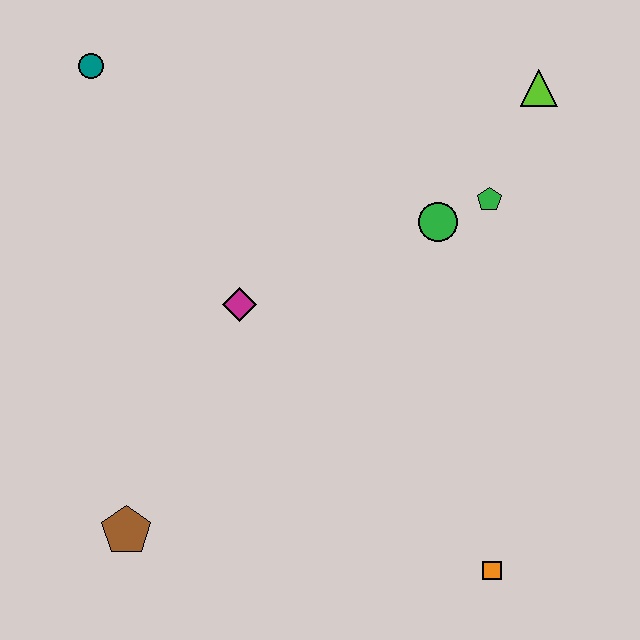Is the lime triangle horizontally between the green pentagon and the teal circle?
No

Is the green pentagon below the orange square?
No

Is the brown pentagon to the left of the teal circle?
No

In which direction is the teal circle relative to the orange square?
The teal circle is above the orange square.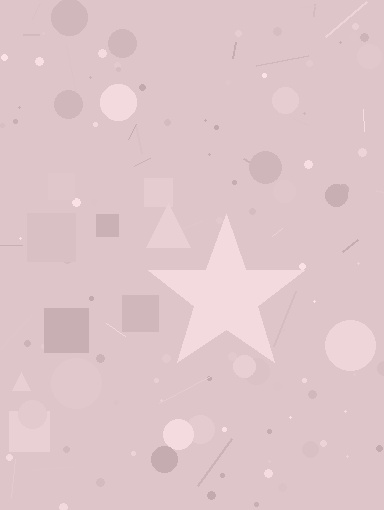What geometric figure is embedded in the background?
A star is embedded in the background.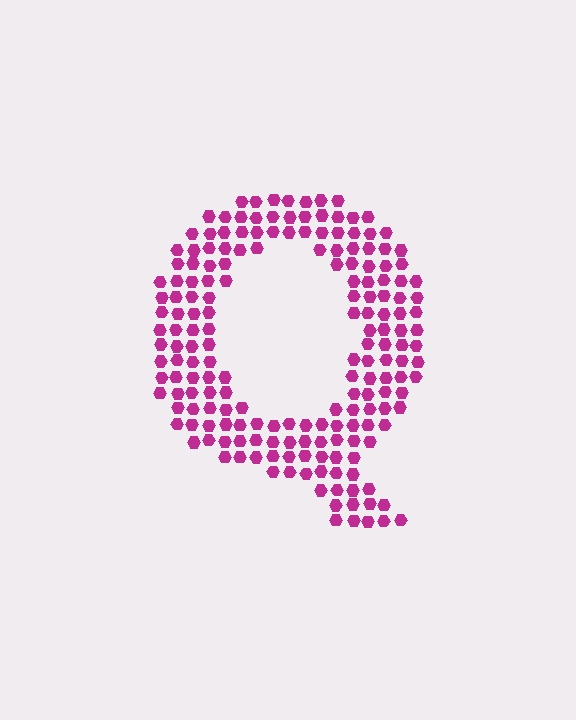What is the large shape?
The large shape is the letter Q.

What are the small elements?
The small elements are hexagons.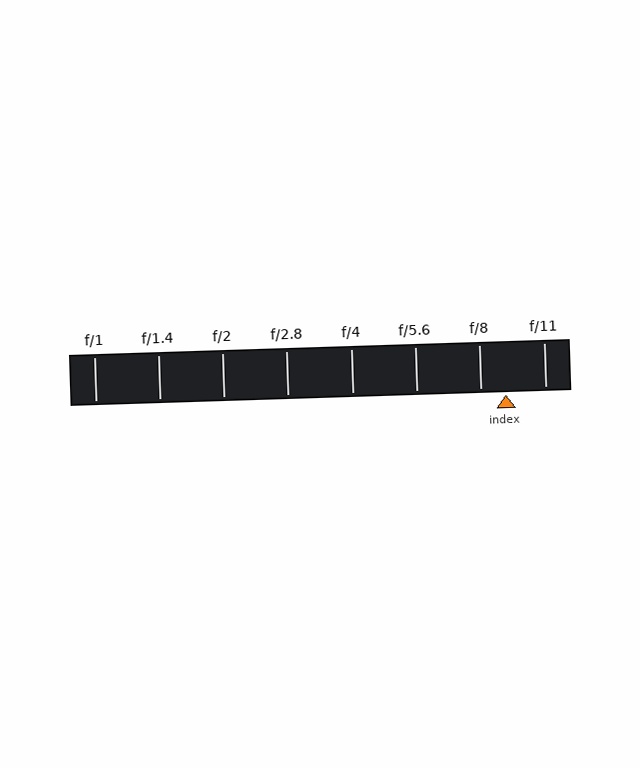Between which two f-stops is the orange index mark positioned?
The index mark is between f/8 and f/11.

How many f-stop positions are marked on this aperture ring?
There are 8 f-stop positions marked.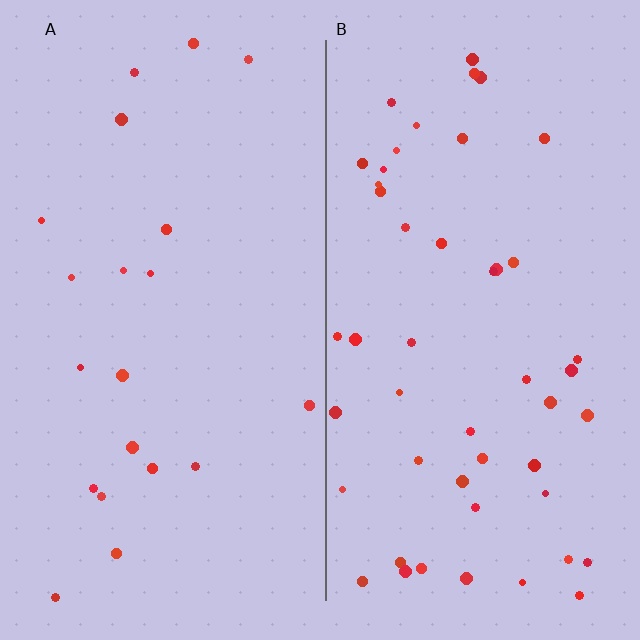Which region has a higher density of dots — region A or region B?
B (the right).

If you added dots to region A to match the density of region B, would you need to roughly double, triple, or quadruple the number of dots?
Approximately double.